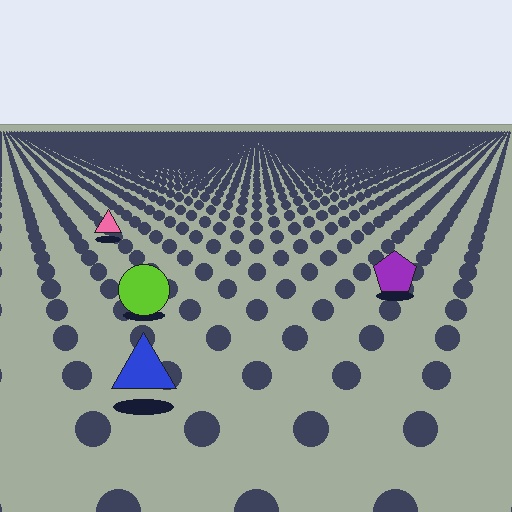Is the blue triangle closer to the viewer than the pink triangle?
Yes. The blue triangle is closer — you can tell from the texture gradient: the ground texture is coarser near it.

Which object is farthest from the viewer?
The pink triangle is farthest from the viewer. It appears smaller and the ground texture around it is denser.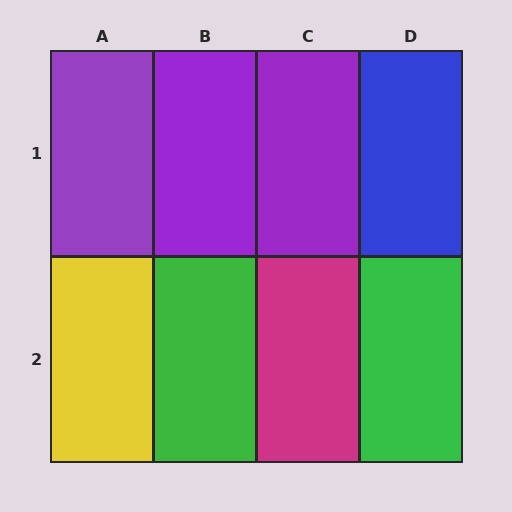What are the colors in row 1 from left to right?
Purple, purple, purple, blue.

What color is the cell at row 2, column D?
Green.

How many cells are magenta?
1 cell is magenta.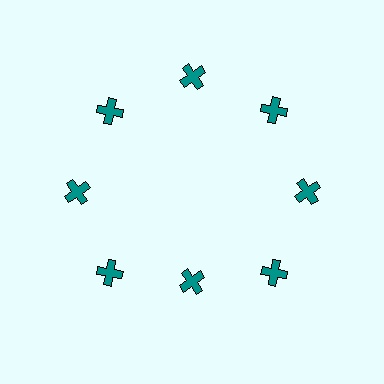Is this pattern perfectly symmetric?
No. The 8 teal crosses are arranged in a ring, but one element near the 6 o'clock position is pulled inward toward the center, breaking the 8-fold rotational symmetry.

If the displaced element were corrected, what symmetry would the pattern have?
It would have 8-fold rotational symmetry — the pattern would map onto itself every 45 degrees.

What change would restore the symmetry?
The symmetry would be restored by moving it outward, back onto the ring so that all 8 crosses sit at equal angles and equal distance from the center.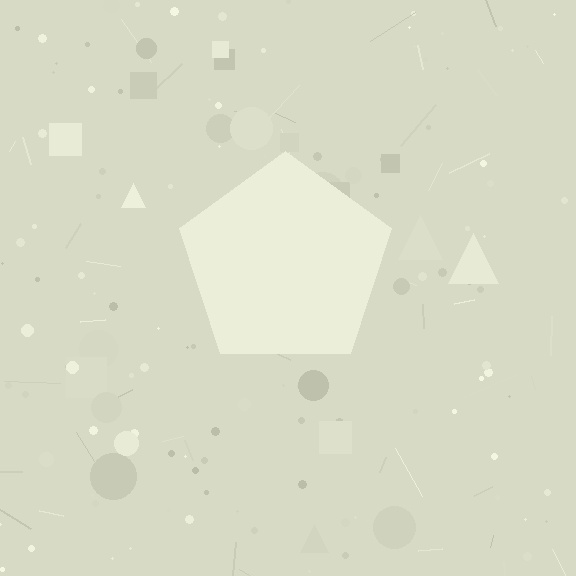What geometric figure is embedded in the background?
A pentagon is embedded in the background.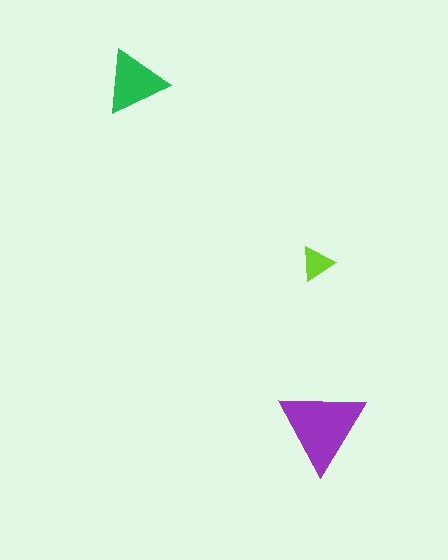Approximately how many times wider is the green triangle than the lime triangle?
About 2 times wider.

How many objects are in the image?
There are 3 objects in the image.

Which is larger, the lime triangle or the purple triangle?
The purple one.